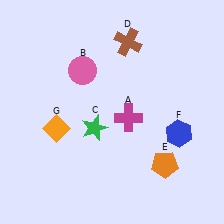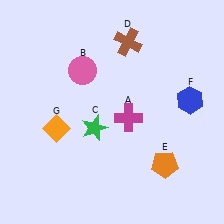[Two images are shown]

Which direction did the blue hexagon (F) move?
The blue hexagon (F) moved up.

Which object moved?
The blue hexagon (F) moved up.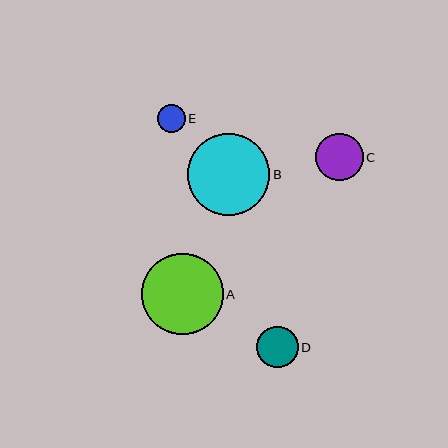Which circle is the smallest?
Circle E is the smallest with a size of approximately 28 pixels.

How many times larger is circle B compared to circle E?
Circle B is approximately 2.9 times the size of circle E.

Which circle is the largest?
Circle B is the largest with a size of approximately 82 pixels.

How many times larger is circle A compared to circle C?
Circle A is approximately 1.7 times the size of circle C.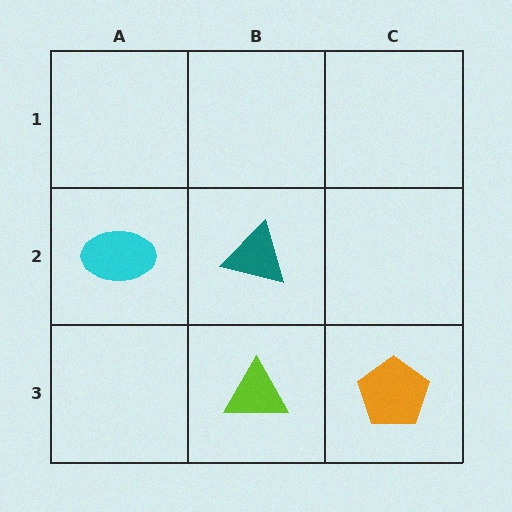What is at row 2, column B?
A teal triangle.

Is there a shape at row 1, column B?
No, that cell is empty.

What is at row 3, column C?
An orange pentagon.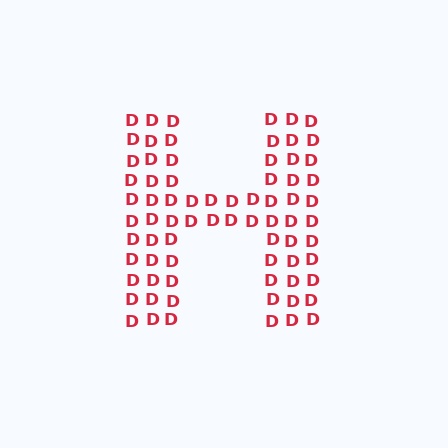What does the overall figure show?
The overall figure shows the letter H.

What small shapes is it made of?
It is made of small letter D's.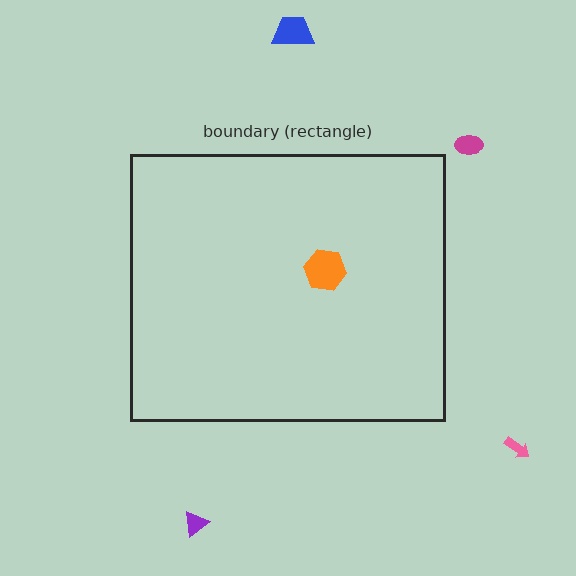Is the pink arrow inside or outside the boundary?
Outside.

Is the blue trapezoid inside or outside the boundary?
Outside.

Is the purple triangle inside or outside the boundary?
Outside.